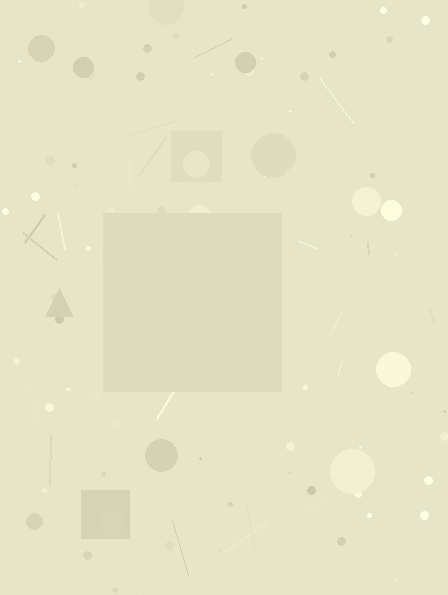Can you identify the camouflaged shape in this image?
The camouflaged shape is a square.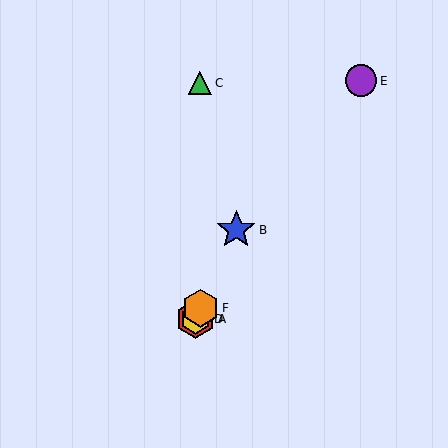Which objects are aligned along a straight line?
Objects A, B, D, F are aligned along a straight line.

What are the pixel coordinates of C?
Object C is at (200, 83).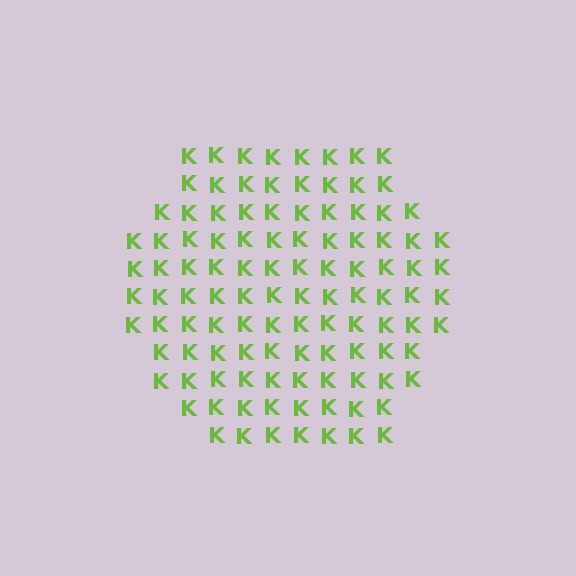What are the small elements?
The small elements are letter K's.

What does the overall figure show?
The overall figure shows a hexagon.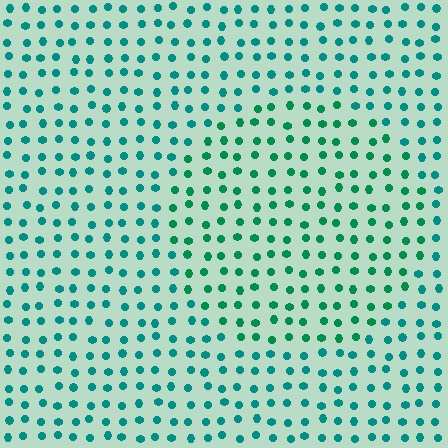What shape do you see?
I see a circle.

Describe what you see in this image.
The image is filled with small teal elements in a uniform arrangement. A circle-shaped region is visible where the elements are tinted to a slightly different hue, forming a subtle color boundary.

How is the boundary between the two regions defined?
The boundary is defined purely by a slight shift in hue (about 25 degrees). Spacing, size, and orientation are identical on both sides.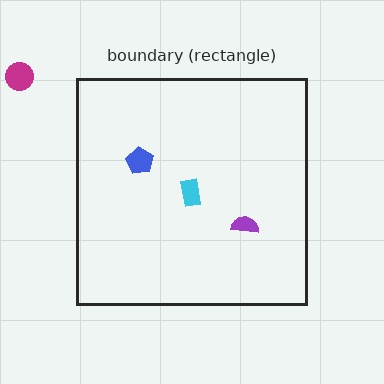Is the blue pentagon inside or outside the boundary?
Inside.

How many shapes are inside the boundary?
3 inside, 1 outside.